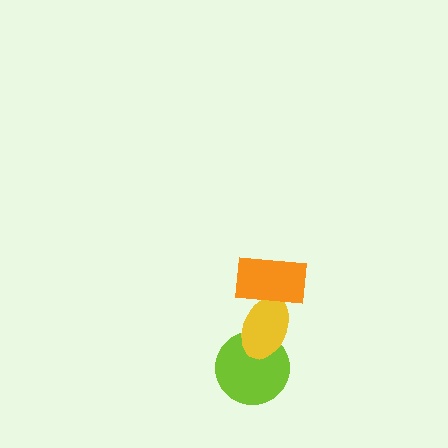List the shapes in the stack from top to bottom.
From top to bottom: the orange rectangle, the yellow ellipse, the lime circle.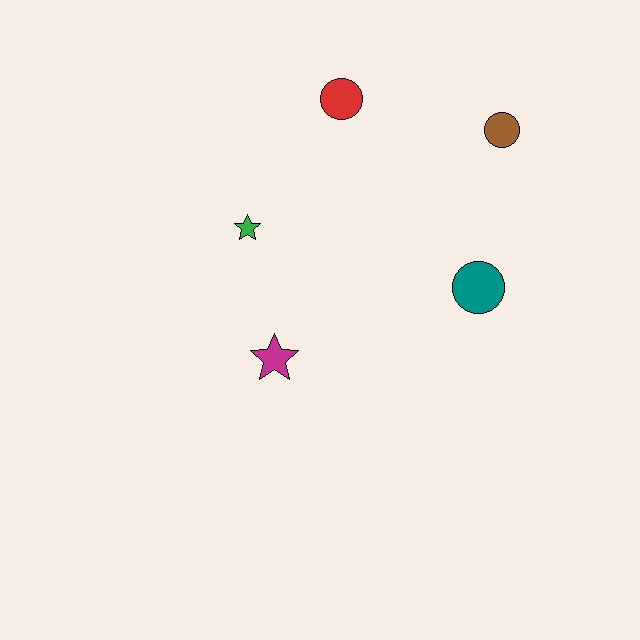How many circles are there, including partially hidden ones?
There are 3 circles.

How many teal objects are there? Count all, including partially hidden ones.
There is 1 teal object.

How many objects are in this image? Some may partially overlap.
There are 5 objects.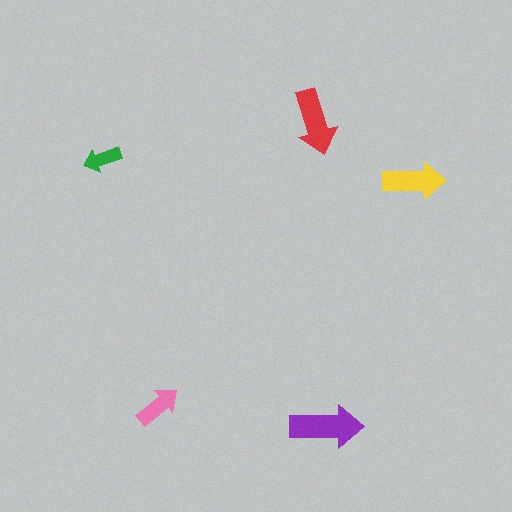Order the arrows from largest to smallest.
the purple one, the red one, the yellow one, the pink one, the green one.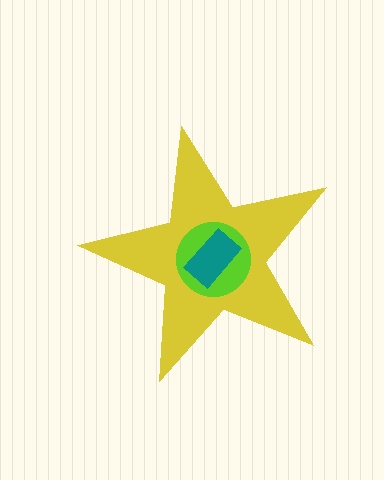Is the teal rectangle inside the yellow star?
Yes.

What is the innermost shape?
The teal rectangle.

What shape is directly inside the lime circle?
The teal rectangle.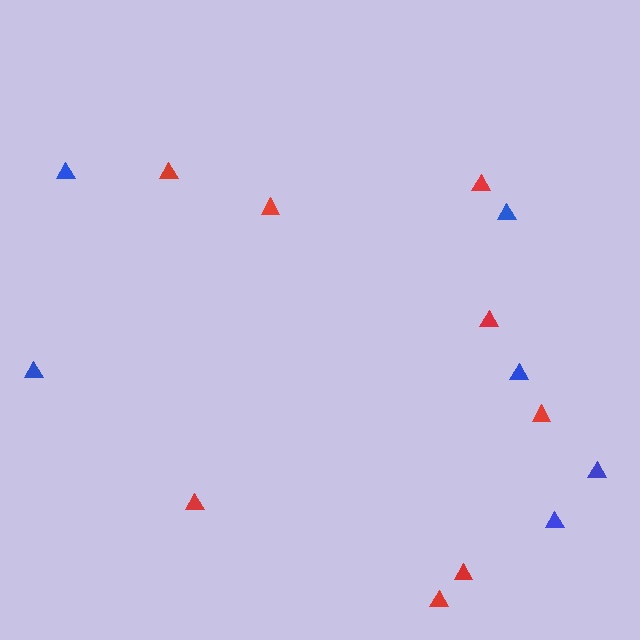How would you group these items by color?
There are 2 groups: one group of blue triangles (6) and one group of red triangles (8).